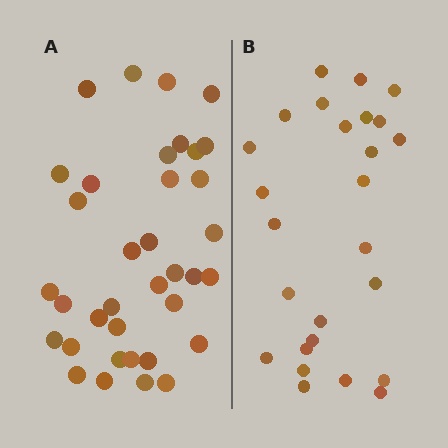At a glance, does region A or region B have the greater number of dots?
Region A (the left region) has more dots.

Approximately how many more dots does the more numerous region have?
Region A has roughly 10 or so more dots than region B.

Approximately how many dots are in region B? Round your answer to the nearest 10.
About 30 dots. (The exact count is 26, which rounds to 30.)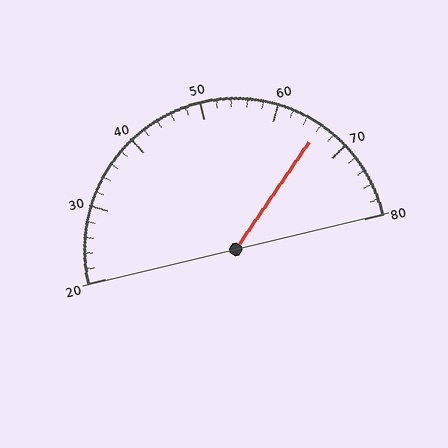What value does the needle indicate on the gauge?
The needle indicates approximately 66.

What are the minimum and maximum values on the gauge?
The gauge ranges from 20 to 80.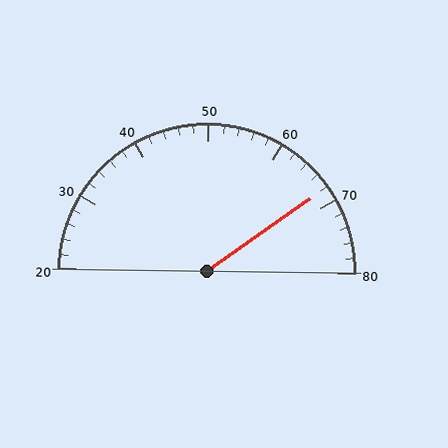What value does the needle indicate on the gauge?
The needle indicates approximately 68.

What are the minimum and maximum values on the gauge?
The gauge ranges from 20 to 80.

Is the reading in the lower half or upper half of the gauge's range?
The reading is in the upper half of the range (20 to 80).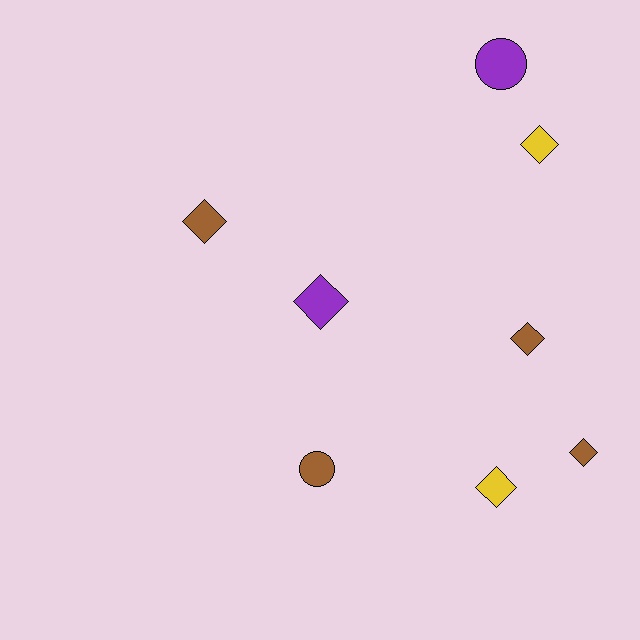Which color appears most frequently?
Brown, with 4 objects.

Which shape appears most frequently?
Diamond, with 6 objects.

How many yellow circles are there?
There are no yellow circles.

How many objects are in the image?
There are 8 objects.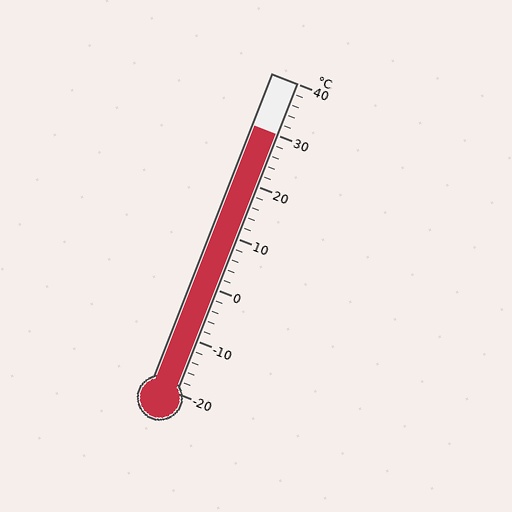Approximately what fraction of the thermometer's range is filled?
The thermometer is filled to approximately 85% of its range.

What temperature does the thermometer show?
The thermometer shows approximately 30°C.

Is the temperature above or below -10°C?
The temperature is above -10°C.